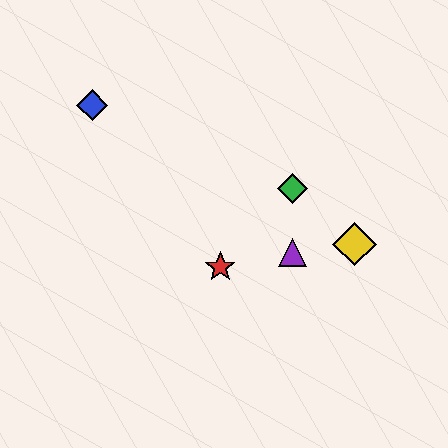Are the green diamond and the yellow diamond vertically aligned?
No, the green diamond is at x≈292 and the yellow diamond is at x≈354.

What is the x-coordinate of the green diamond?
The green diamond is at x≈292.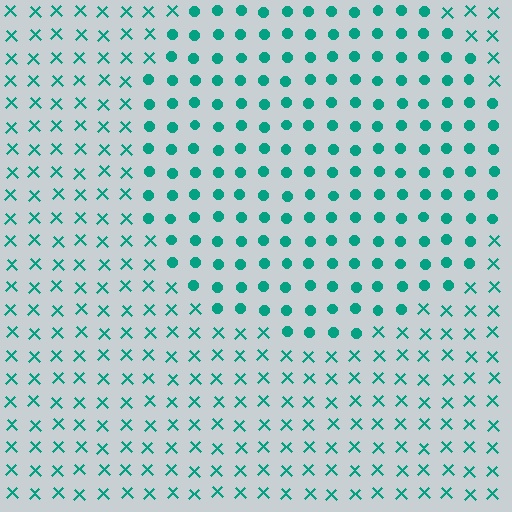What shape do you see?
I see a circle.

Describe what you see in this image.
The image is filled with small teal elements arranged in a uniform grid. A circle-shaped region contains circles, while the surrounding area contains X marks. The boundary is defined purely by the change in element shape.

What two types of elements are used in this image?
The image uses circles inside the circle region and X marks outside it.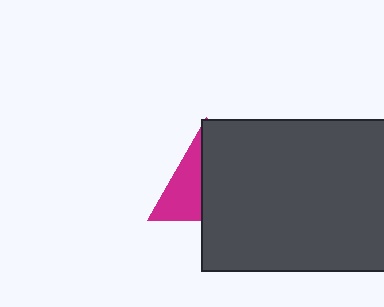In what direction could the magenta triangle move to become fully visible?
The magenta triangle could move left. That would shift it out from behind the dark gray rectangle entirely.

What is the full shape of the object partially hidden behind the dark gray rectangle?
The partially hidden object is a magenta triangle.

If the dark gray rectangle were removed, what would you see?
You would see the complete magenta triangle.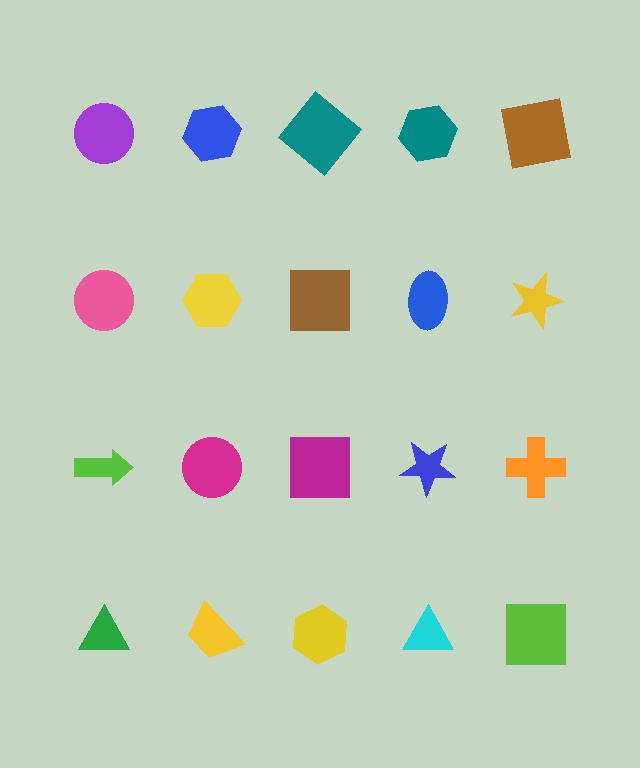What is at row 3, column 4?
A blue star.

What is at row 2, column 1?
A pink circle.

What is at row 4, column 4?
A cyan triangle.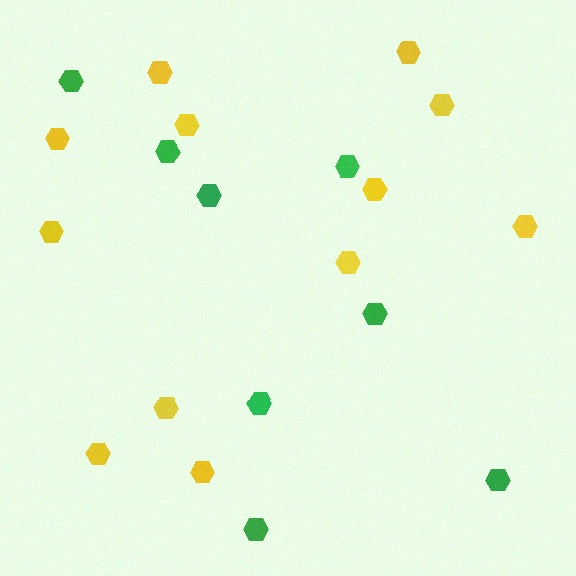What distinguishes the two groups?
There are 2 groups: one group of green hexagons (8) and one group of yellow hexagons (12).